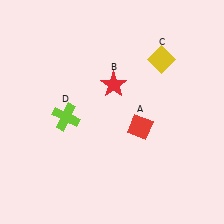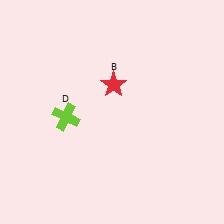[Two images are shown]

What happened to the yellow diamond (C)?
The yellow diamond (C) was removed in Image 2. It was in the top-right area of Image 1.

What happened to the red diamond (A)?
The red diamond (A) was removed in Image 2. It was in the bottom-right area of Image 1.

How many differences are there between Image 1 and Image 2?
There are 2 differences between the two images.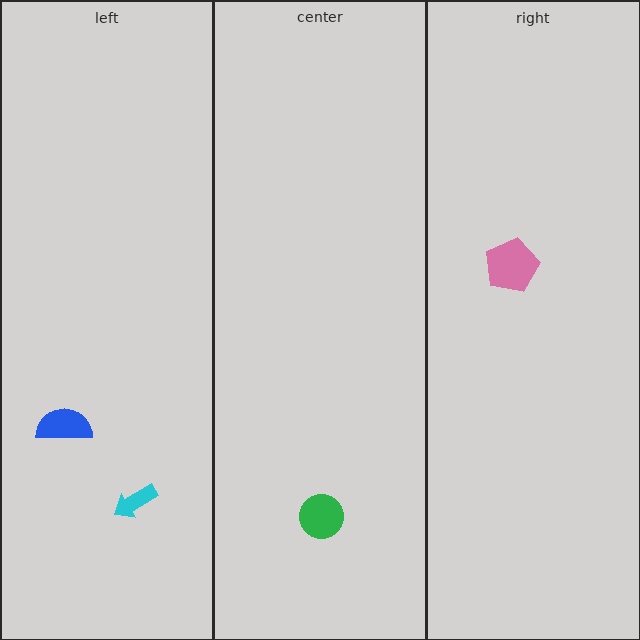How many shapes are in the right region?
1.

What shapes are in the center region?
The green circle.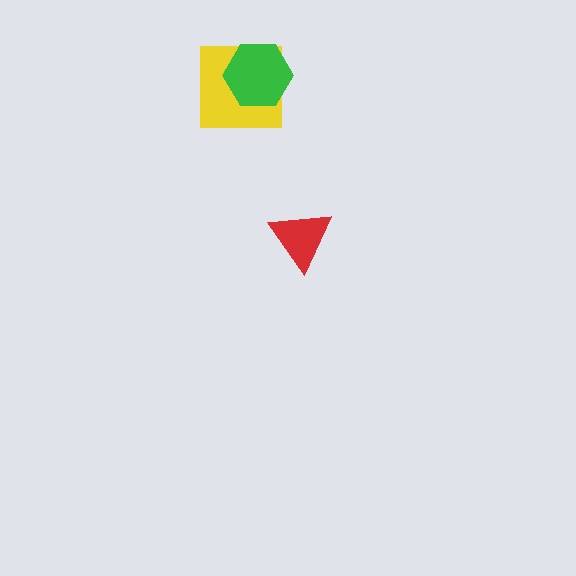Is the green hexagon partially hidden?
No, no other shape covers it.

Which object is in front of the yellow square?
The green hexagon is in front of the yellow square.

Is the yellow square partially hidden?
Yes, it is partially covered by another shape.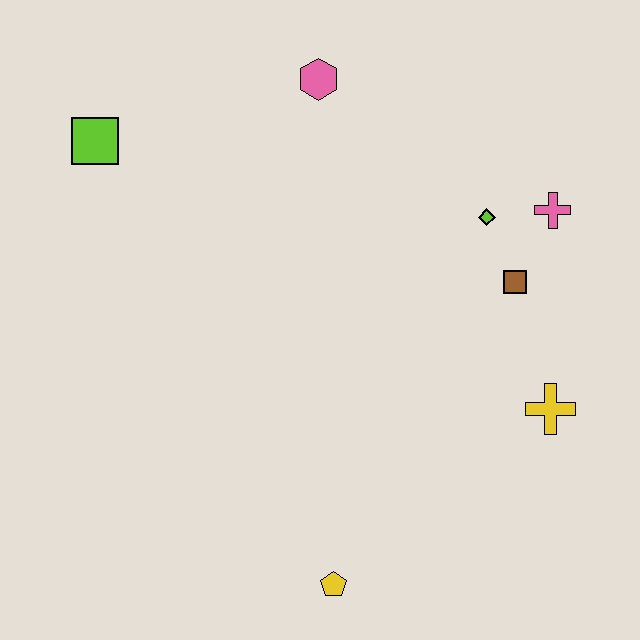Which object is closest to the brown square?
The lime diamond is closest to the brown square.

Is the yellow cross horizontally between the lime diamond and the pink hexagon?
No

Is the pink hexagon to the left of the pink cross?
Yes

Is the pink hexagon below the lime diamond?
No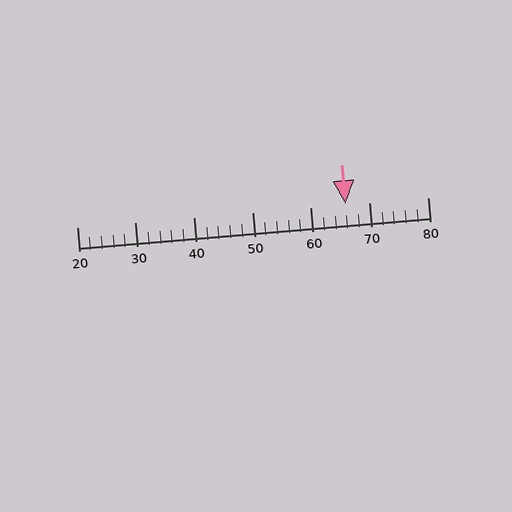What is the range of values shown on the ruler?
The ruler shows values from 20 to 80.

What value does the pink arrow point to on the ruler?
The pink arrow points to approximately 66.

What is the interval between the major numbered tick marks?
The major tick marks are spaced 10 units apart.